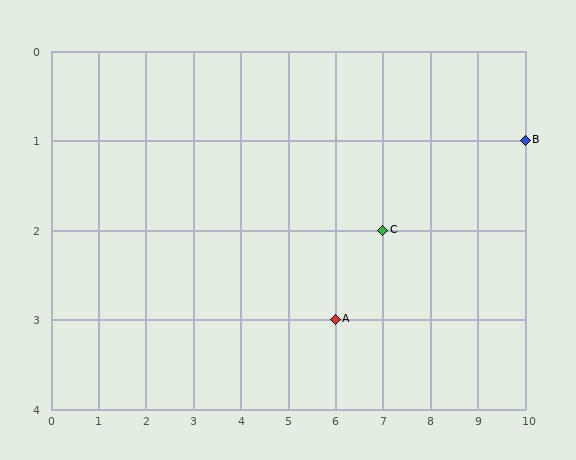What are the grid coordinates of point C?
Point C is at grid coordinates (7, 2).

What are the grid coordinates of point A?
Point A is at grid coordinates (6, 3).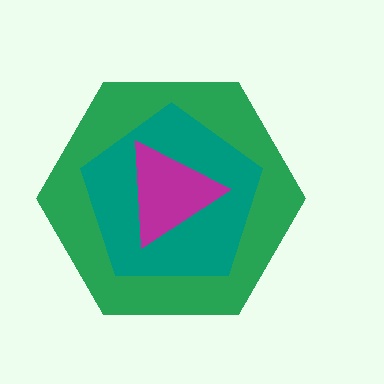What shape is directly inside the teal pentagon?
The magenta triangle.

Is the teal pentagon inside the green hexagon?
Yes.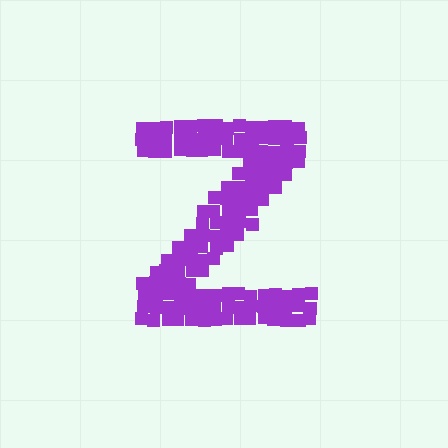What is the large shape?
The large shape is the letter Z.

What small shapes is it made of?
It is made of small squares.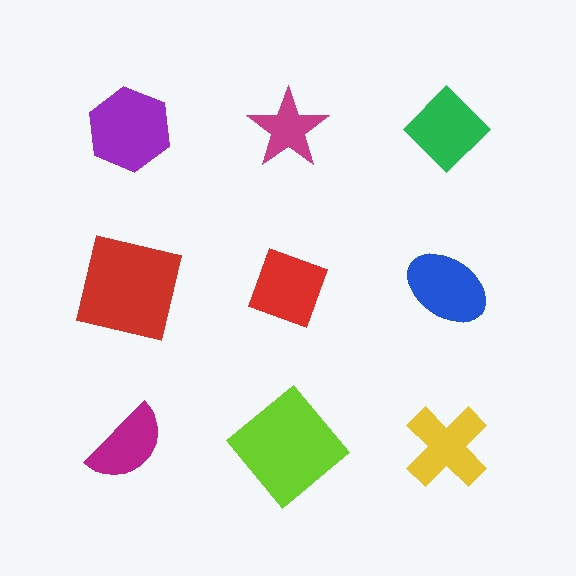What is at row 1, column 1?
A purple hexagon.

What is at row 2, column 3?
A blue ellipse.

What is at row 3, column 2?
A lime diamond.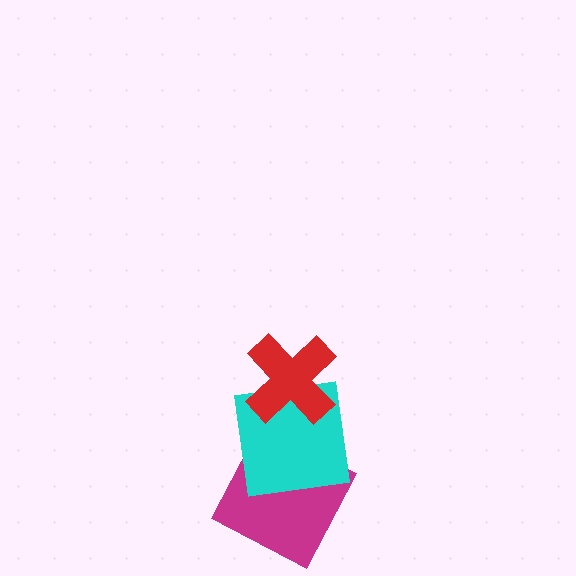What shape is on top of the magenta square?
The cyan square is on top of the magenta square.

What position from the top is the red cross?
The red cross is 1st from the top.